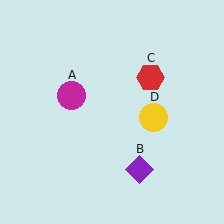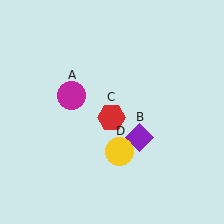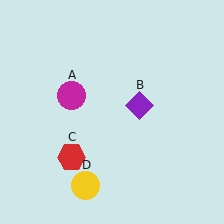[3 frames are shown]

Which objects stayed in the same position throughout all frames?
Magenta circle (object A) remained stationary.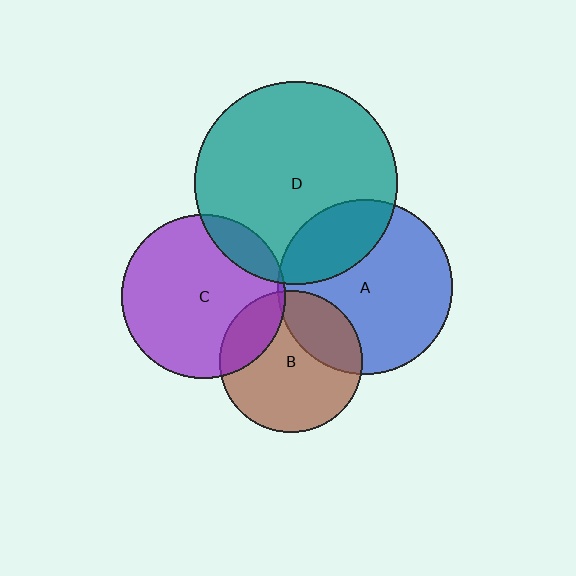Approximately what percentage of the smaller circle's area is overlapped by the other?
Approximately 25%.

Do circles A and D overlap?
Yes.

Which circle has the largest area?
Circle D (teal).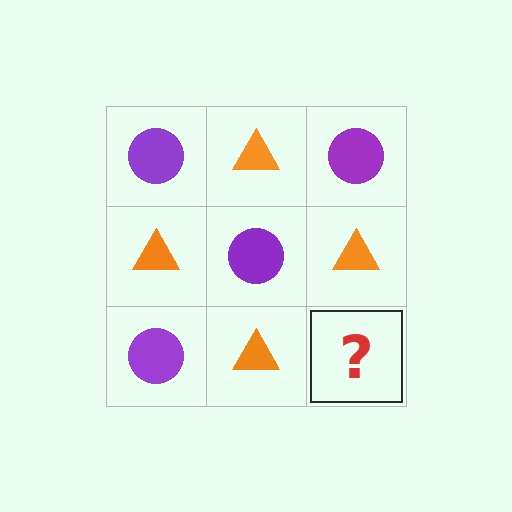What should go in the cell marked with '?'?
The missing cell should contain a purple circle.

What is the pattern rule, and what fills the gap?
The rule is that it alternates purple circle and orange triangle in a checkerboard pattern. The gap should be filled with a purple circle.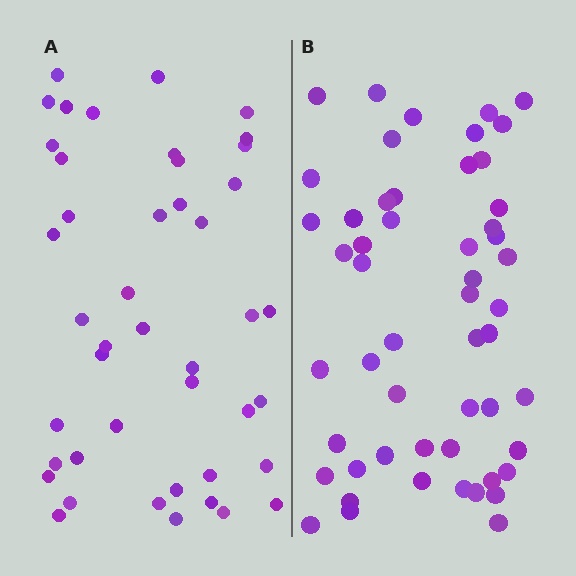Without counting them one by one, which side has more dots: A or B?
Region B (the right region) has more dots.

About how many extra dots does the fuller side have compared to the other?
Region B has roughly 8 or so more dots than region A.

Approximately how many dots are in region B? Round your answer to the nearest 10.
About 50 dots. (The exact count is 53, which rounds to 50.)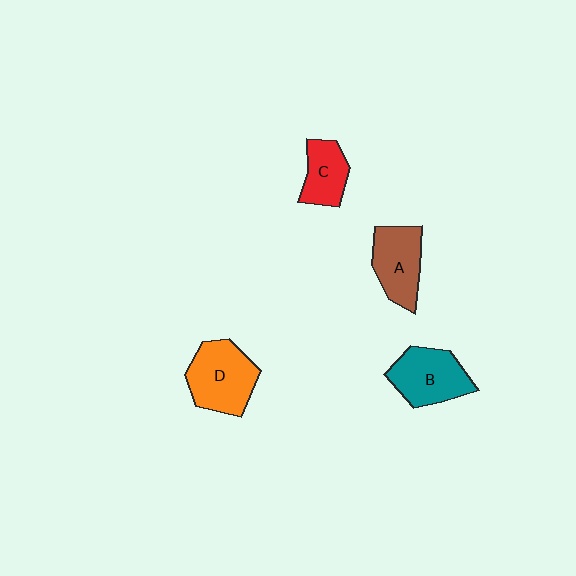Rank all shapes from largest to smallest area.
From largest to smallest: D (orange), B (teal), A (brown), C (red).